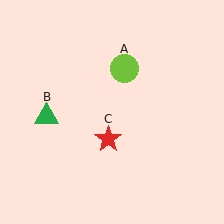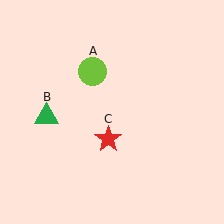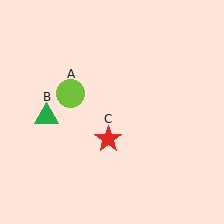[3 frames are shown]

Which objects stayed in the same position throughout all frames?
Green triangle (object B) and red star (object C) remained stationary.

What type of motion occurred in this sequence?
The lime circle (object A) rotated counterclockwise around the center of the scene.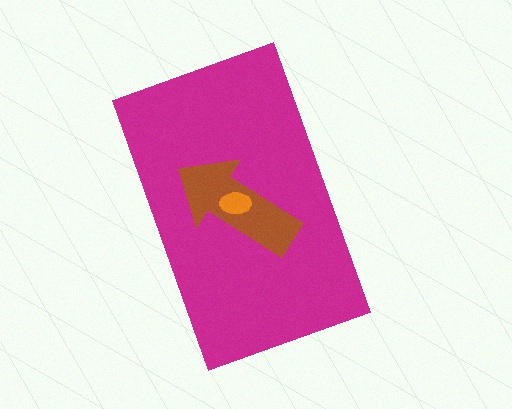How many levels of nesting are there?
3.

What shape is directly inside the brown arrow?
The orange ellipse.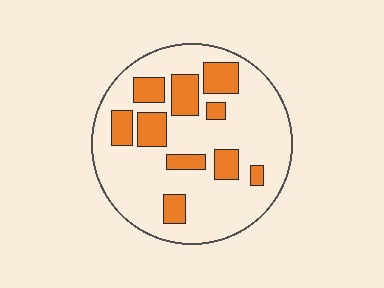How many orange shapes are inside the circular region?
10.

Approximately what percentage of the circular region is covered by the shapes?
Approximately 25%.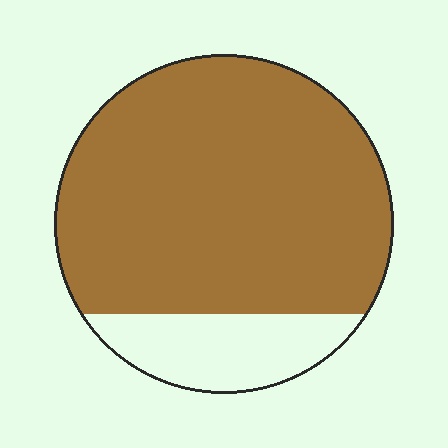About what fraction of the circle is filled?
About five sixths (5/6).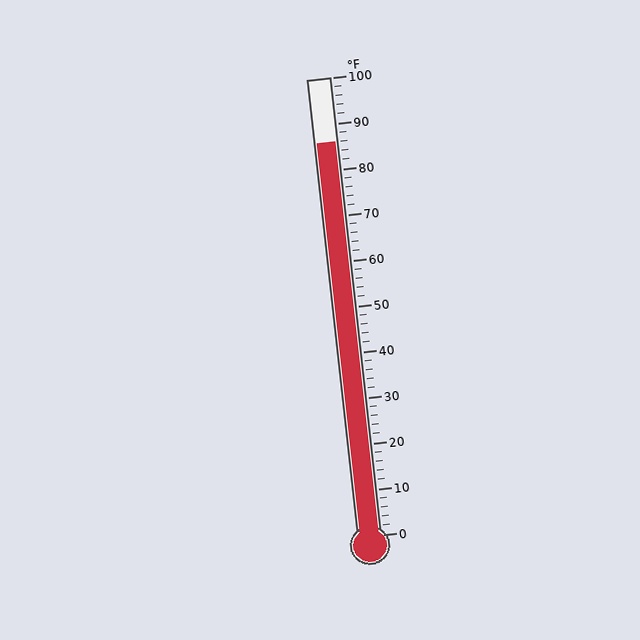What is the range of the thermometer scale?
The thermometer scale ranges from 0°F to 100°F.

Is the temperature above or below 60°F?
The temperature is above 60°F.